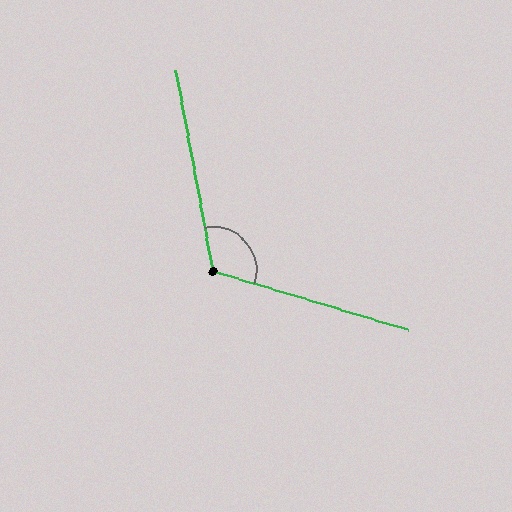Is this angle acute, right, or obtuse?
It is obtuse.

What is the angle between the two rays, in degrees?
Approximately 117 degrees.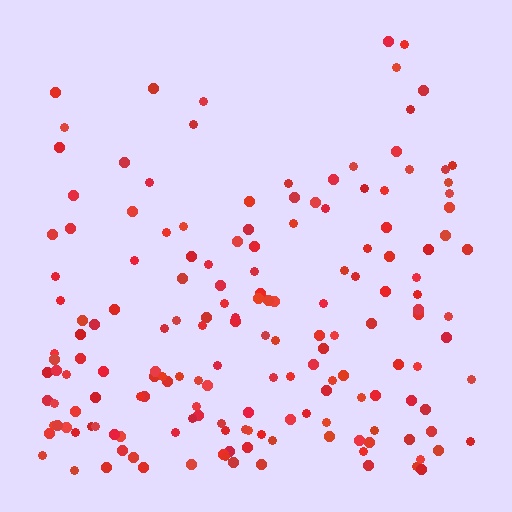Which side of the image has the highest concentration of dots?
The bottom.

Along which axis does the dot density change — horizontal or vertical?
Vertical.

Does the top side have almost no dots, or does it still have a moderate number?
Still a moderate number, just noticeably fewer than the bottom.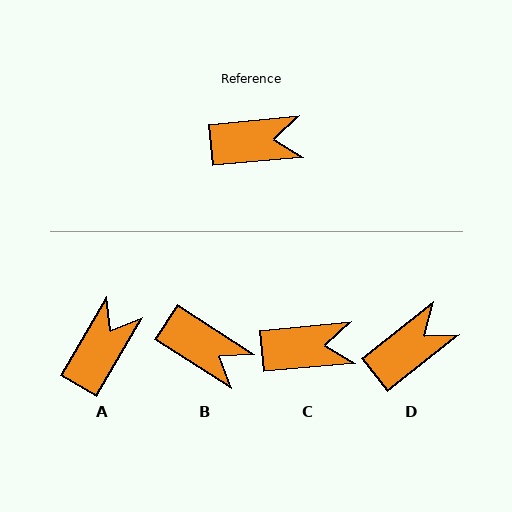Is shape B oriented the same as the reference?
No, it is off by about 38 degrees.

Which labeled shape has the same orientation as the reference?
C.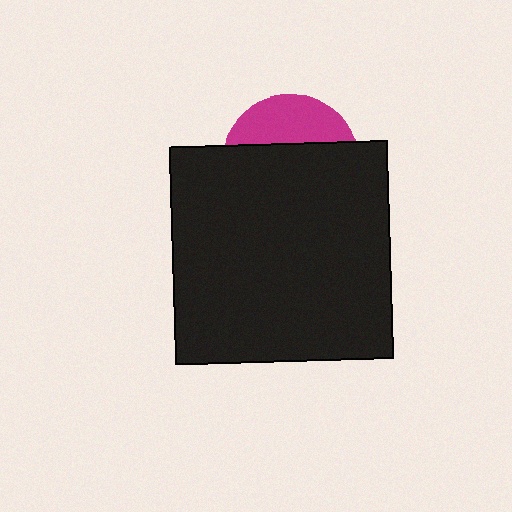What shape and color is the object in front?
The object in front is a black square.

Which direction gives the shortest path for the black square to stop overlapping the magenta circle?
Moving down gives the shortest separation.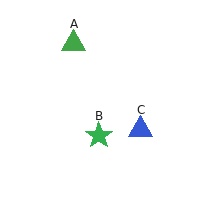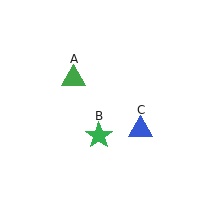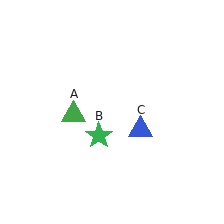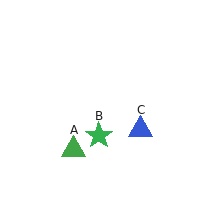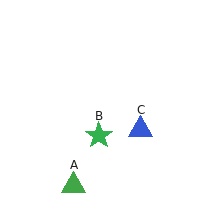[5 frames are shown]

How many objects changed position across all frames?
1 object changed position: green triangle (object A).